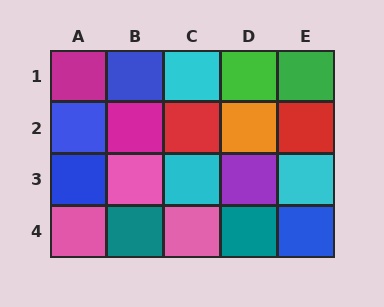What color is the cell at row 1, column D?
Green.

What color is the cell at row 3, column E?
Cyan.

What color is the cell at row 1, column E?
Green.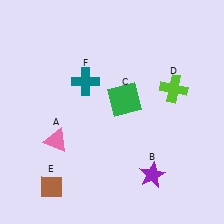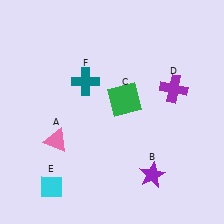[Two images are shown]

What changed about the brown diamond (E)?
In Image 1, E is brown. In Image 2, it changed to cyan.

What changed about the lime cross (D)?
In Image 1, D is lime. In Image 2, it changed to purple.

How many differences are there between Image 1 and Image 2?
There are 2 differences between the two images.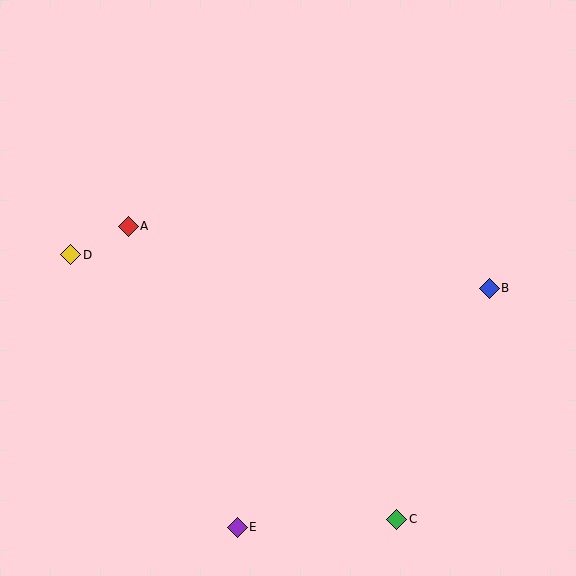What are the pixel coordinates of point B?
Point B is at (489, 288).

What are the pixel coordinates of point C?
Point C is at (397, 519).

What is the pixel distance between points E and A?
The distance between E and A is 320 pixels.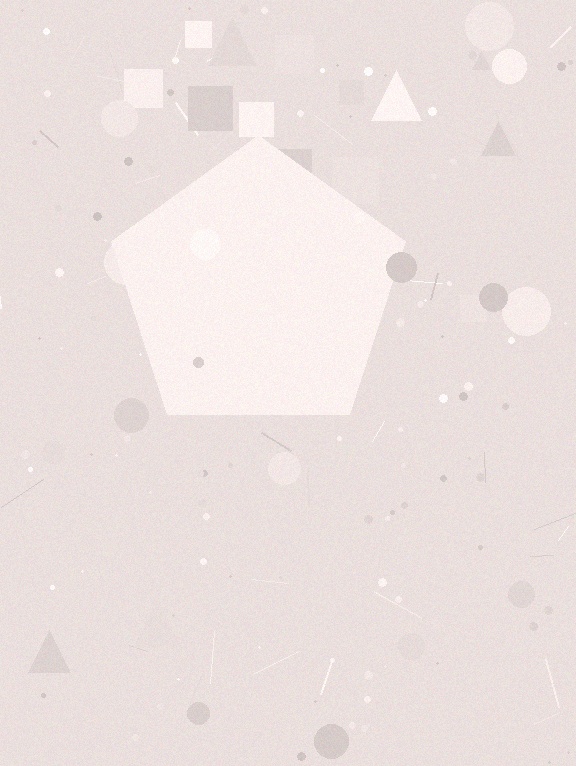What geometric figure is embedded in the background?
A pentagon is embedded in the background.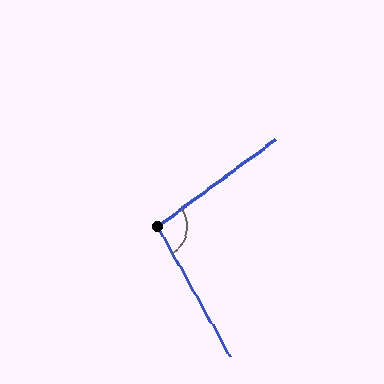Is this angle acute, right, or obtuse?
It is obtuse.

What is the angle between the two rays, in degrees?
Approximately 97 degrees.